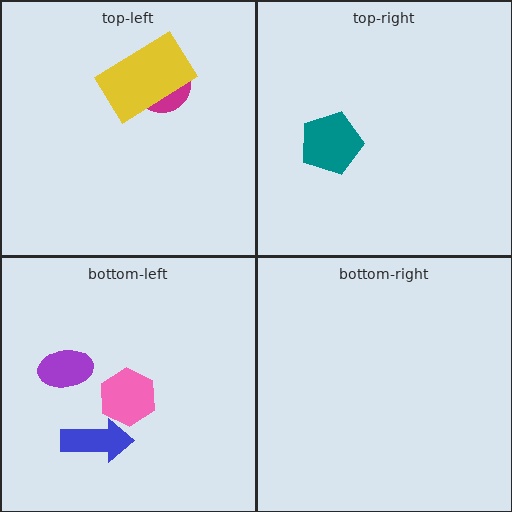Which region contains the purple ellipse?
The bottom-left region.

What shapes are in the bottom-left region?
The blue arrow, the pink hexagon, the purple ellipse.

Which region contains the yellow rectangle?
The top-left region.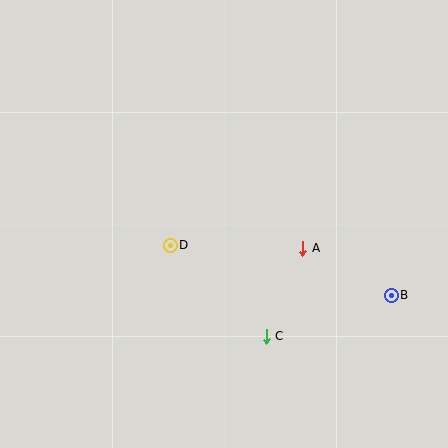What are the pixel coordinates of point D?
Point D is at (170, 245).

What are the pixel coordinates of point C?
Point C is at (266, 336).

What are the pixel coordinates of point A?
Point A is at (303, 248).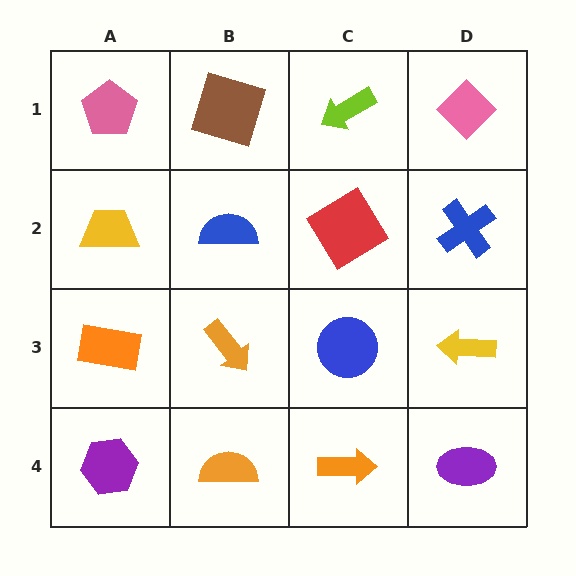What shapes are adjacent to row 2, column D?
A pink diamond (row 1, column D), a yellow arrow (row 3, column D), a red diamond (row 2, column C).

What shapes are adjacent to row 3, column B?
A blue semicircle (row 2, column B), an orange semicircle (row 4, column B), an orange rectangle (row 3, column A), a blue circle (row 3, column C).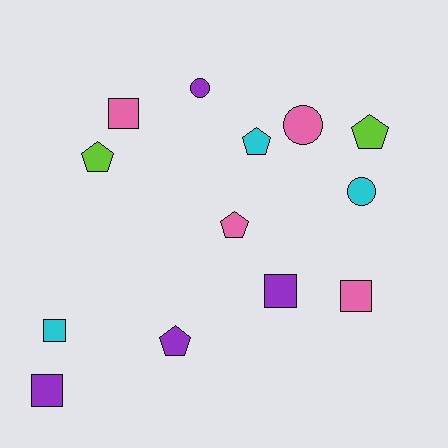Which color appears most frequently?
Purple, with 4 objects.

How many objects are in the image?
There are 13 objects.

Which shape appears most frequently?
Square, with 5 objects.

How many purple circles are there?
There is 1 purple circle.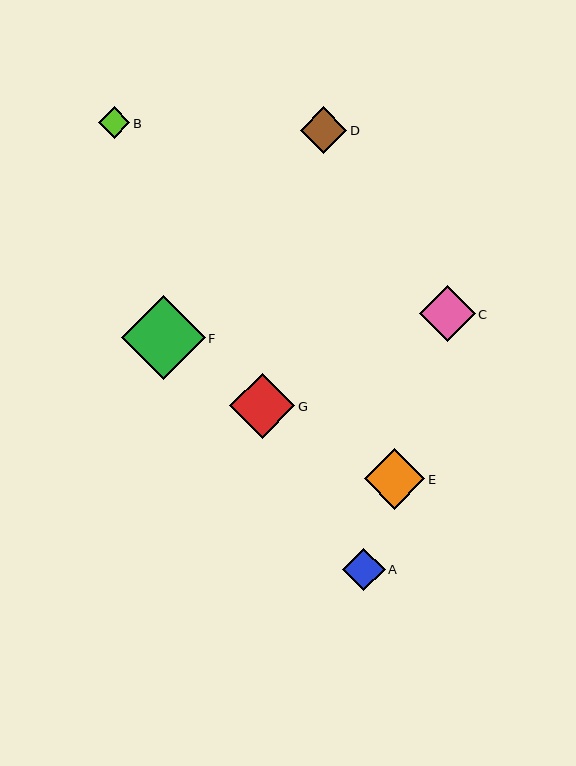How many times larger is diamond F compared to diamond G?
Diamond F is approximately 1.3 times the size of diamond G.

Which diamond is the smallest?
Diamond B is the smallest with a size of approximately 31 pixels.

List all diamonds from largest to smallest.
From largest to smallest: F, G, E, C, D, A, B.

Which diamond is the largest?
Diamond F is the largest with a size of approximately 84 pixels.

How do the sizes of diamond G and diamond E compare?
Diamond G and diamond E are approximately the same size.